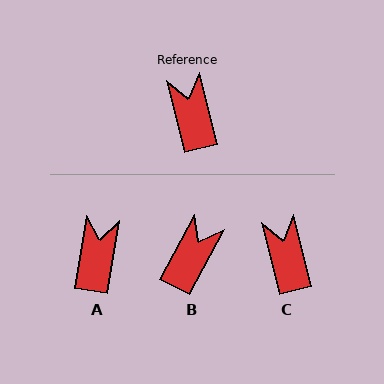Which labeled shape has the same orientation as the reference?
C.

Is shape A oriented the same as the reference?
No, it is off by about 24 degrees.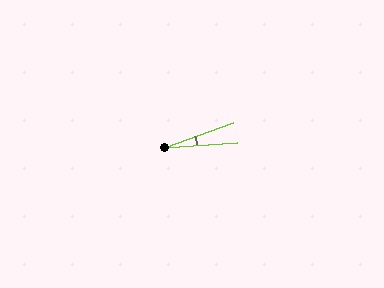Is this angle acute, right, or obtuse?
It is acute.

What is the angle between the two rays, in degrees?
Approximately 16 degrees.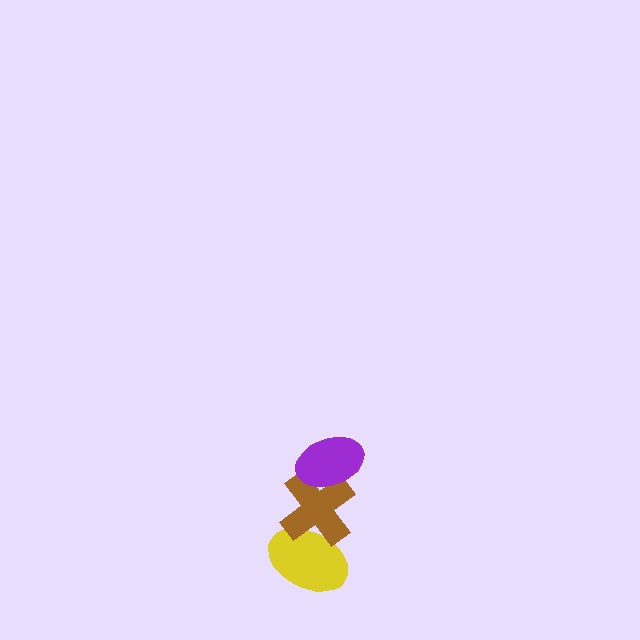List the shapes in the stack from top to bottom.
From top to bottom: the purple ellipse, the brown cross, the yellow ellipse.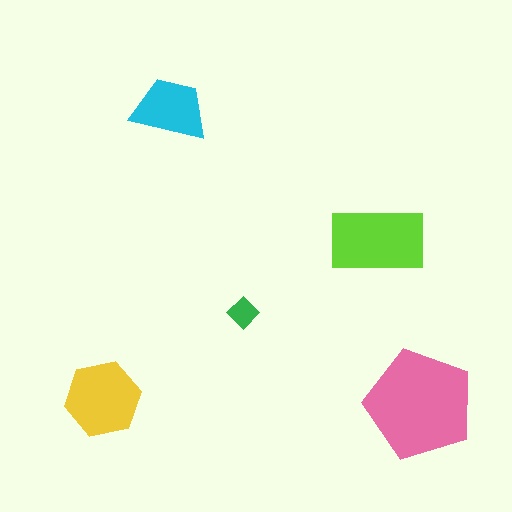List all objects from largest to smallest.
The pink pentagon, the lime rectangle, the yellow hexagon, the cyan trapezoid, the green diamond.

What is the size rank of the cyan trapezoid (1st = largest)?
4th.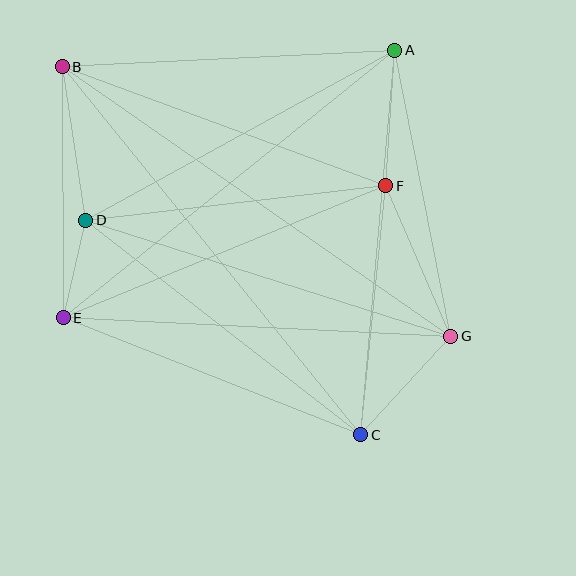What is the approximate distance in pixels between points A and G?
The distance between A and G is approximately 291 pixels.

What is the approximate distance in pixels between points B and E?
The distance between B and E is approximately 251 pixels.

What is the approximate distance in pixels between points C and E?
The distance between C and E is approximately 320 pixels.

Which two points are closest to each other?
Points D and E are closest to each other.